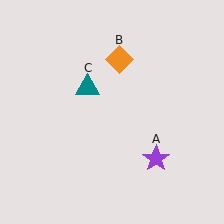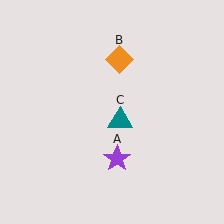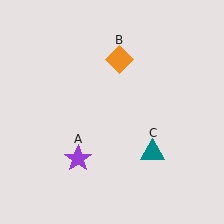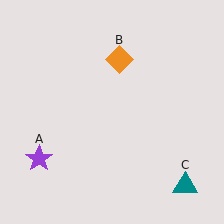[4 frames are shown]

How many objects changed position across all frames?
2 objects changed position: purple star (object A), teal triangle (object C).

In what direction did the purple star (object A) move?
The purple star (object A) moved left.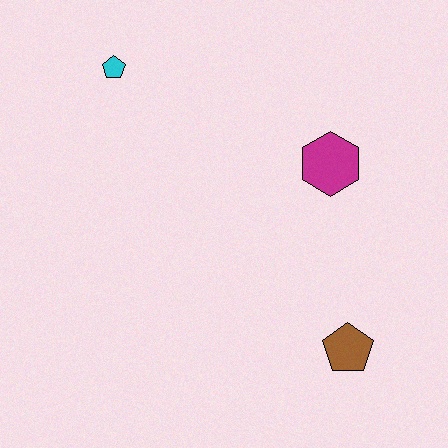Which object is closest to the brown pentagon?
The magenta hexagon is closest to the brown pentagon.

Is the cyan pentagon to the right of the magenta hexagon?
No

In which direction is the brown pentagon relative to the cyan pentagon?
The brown pentagon is below the cyan pentagon.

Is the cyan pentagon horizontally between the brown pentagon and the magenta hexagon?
No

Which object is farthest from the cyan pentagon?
The brown pentagon is farthest from the cyan pentagon.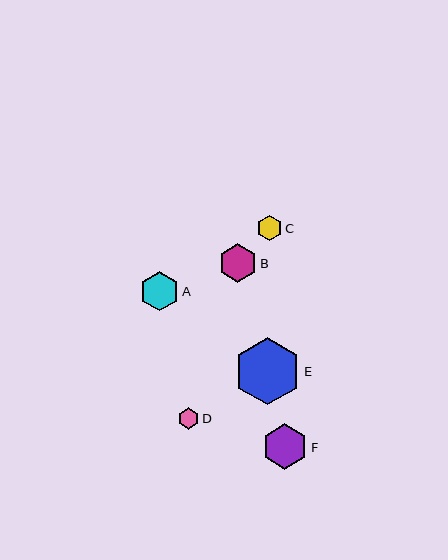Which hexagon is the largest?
Hexagon E is the largest with a size of approximately 68 pixels.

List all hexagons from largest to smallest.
From largest to smallest: E, F, A, B, C, D.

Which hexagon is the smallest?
Hexagon D is the smallest with a size of approximately 21 pixels.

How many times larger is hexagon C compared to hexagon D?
Hexagon C is approximately 1.2 times the size of hexagon D.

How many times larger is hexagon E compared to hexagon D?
Hexagon E is approximately 3.2 times the size of hexagon D.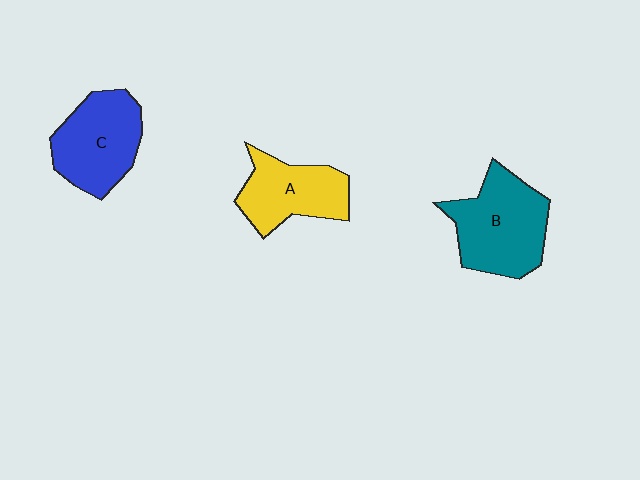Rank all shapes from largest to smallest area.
From largest to smallest: B (teal), C (blue), A (yellow).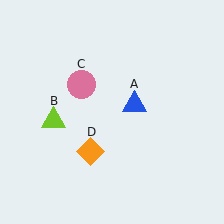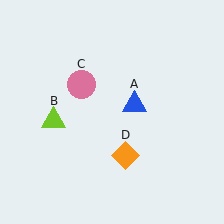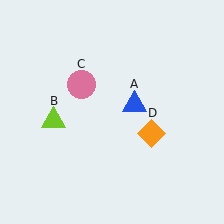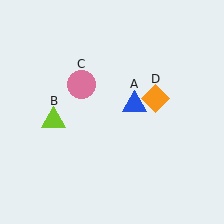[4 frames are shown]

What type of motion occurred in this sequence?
The orange diamond (object D) rotated counterclockwise around the center of the scene.